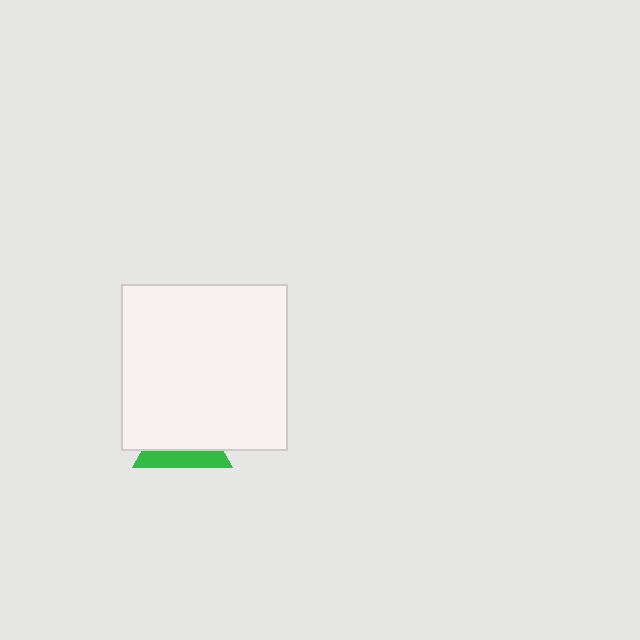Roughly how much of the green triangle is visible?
A small part of it is visible (roughly 33%).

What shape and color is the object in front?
The object in front is a white square.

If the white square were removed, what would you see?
You would see the complete green triangle.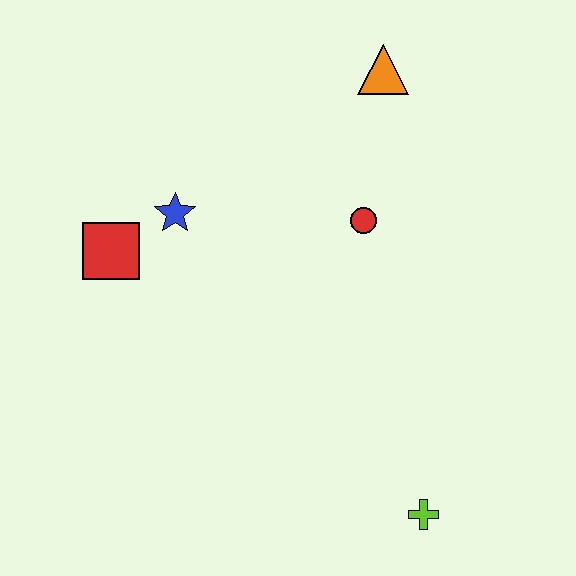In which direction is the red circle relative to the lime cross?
The red circle is above the lime cross.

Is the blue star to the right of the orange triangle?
No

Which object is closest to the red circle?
The orange triangle is closest to the red circle.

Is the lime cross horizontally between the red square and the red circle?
No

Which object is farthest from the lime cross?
The orange triangle is farthest from the lime cross.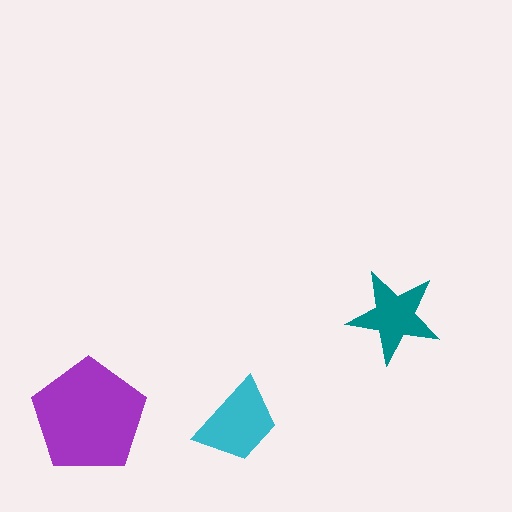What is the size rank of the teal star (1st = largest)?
3rd.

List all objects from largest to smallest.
The purple pentagon, the cyan trapezoid, the teal star.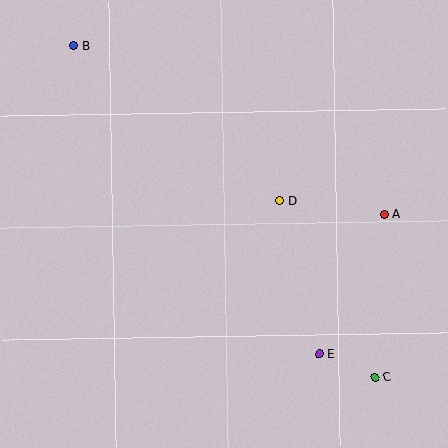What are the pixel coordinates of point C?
Point C is at (375, 377).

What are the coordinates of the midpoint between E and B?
The midpoint between E and B is at (197, 200).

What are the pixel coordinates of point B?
Point B is at (74, 46).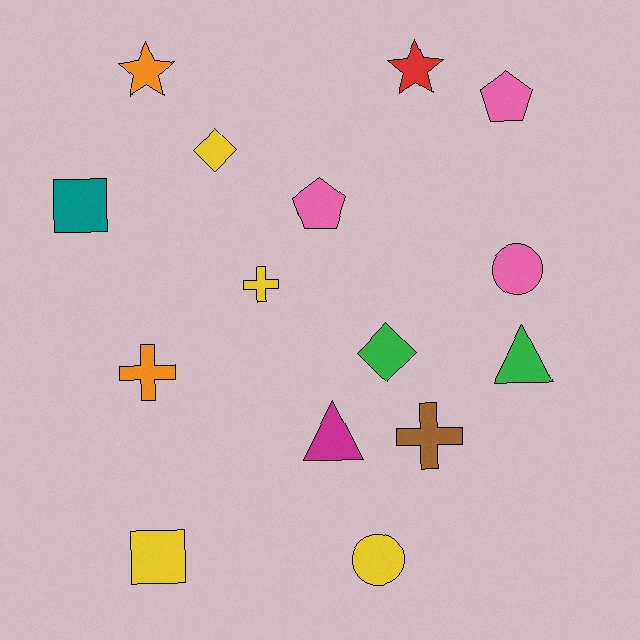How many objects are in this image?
There are 15 objects.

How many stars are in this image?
There are 2 stars.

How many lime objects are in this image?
There are no lime objects.